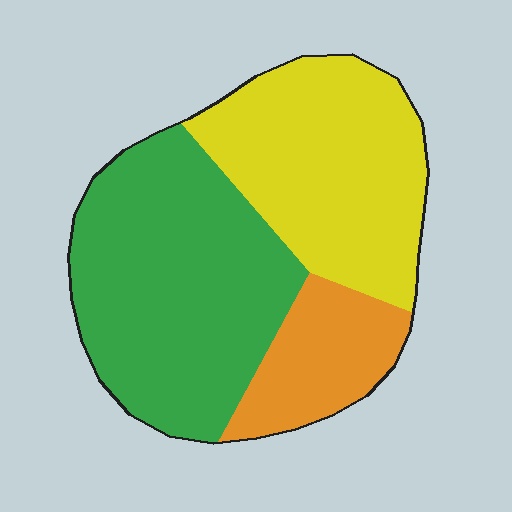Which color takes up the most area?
Green, at roughly 45%.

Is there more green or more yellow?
Green.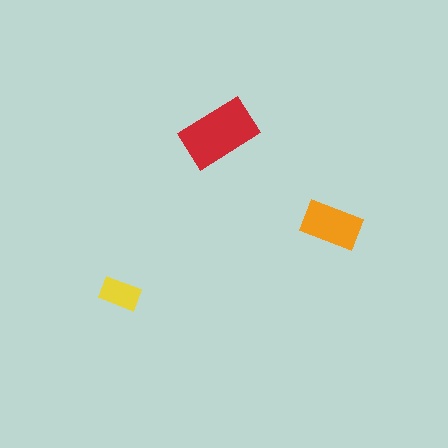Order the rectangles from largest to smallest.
the red one, the orange one, the yellow one.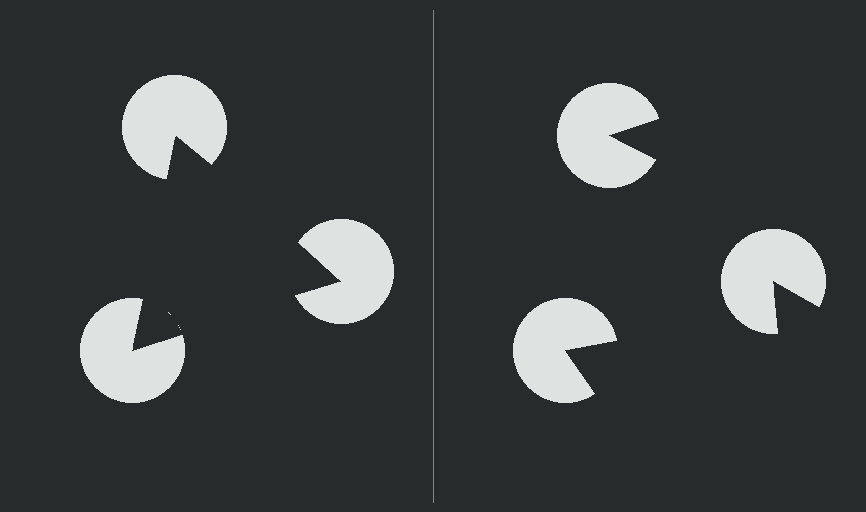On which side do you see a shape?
An illusory triangle appears on the left side. On the right side the wedge cuts are rotated, so no coherent shape forms.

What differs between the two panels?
The pac-man discs are positioned identically on both sides; only the wedge orientations differ. On the left they align to a triangle; on the right they are misaligned.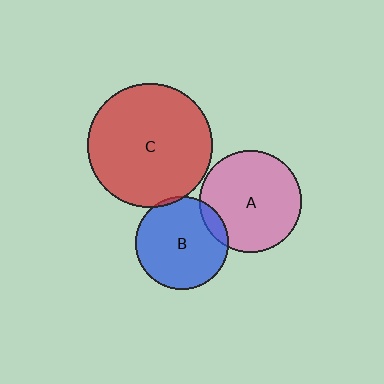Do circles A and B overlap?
Yes.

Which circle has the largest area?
Circle C (red).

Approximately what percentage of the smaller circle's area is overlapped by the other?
Approximately 10%.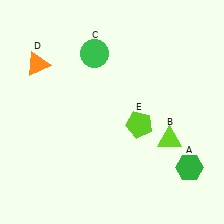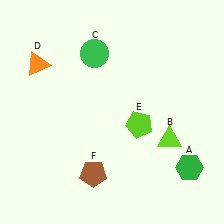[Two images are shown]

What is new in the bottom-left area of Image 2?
A brown pentagon (F) was added in the bottom-left area of Image 2.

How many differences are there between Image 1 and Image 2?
There is 1 difference between the two images.